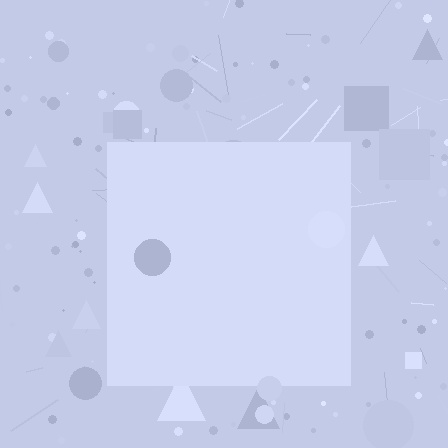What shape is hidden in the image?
A square is hidden in the image.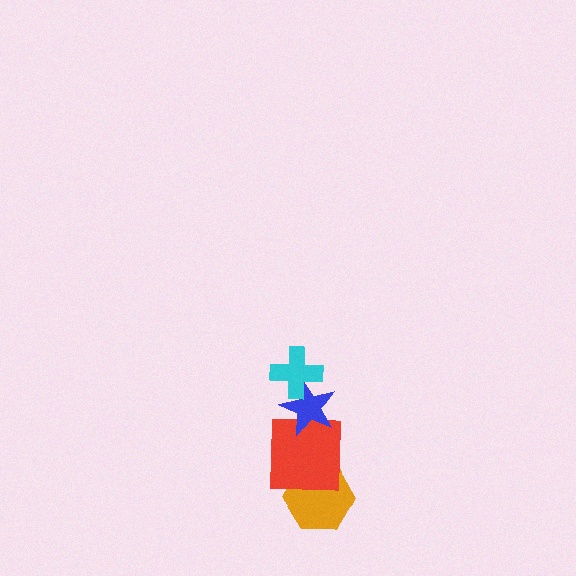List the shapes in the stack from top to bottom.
From top to bottom: the cyan cross, the blue star, the red square, the orange hexagon.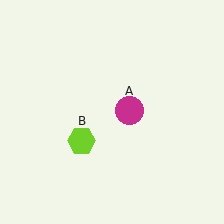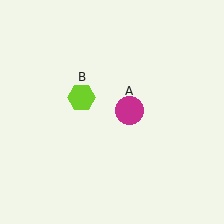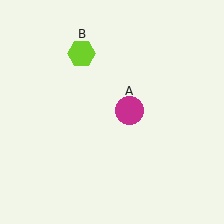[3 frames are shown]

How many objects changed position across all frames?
1 object changed position: lime hexagon (object B).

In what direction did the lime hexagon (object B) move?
The lime hexagon (object B) moved up.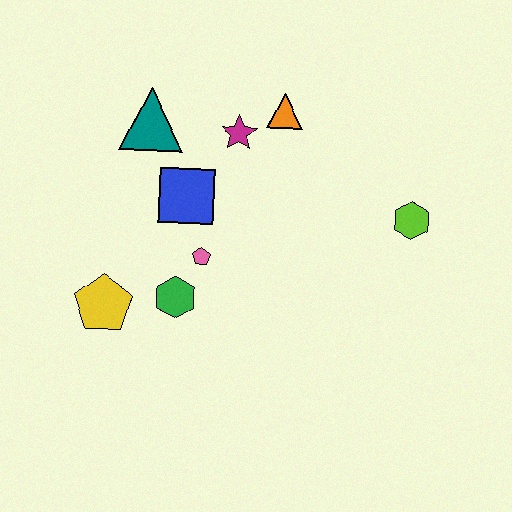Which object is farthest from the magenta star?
The yellow pentagon is farthest from the magenta star.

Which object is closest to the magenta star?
The orange triangle is closest to the magenta star.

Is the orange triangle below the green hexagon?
No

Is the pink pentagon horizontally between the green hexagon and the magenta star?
Yes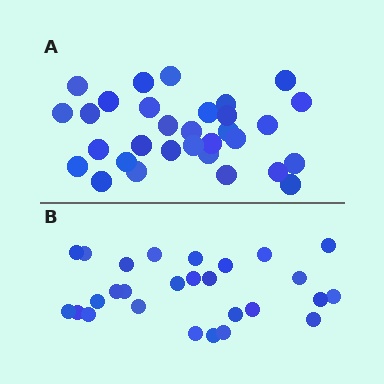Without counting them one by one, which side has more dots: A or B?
Region A (the top region) has more dots.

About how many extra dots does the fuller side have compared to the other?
Region A has about 4 more dots than region B.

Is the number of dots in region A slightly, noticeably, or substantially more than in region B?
Region A has only slightly more — the two regions are fairly close. The ratio is roughly 1.1 to 1.